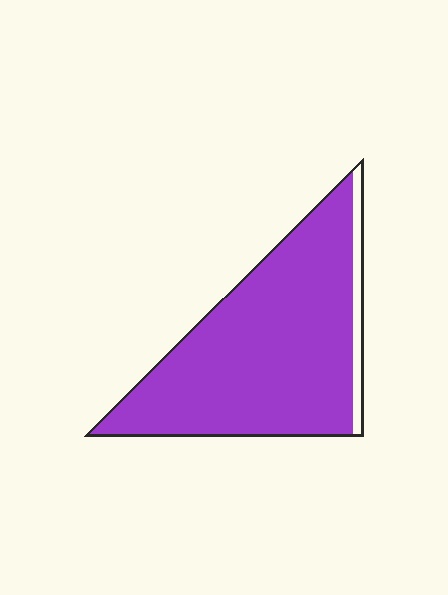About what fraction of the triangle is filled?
About nine tenths (9/10).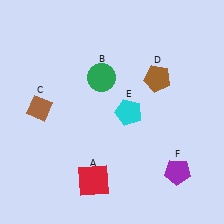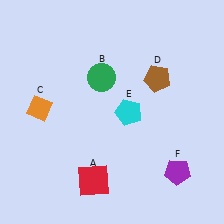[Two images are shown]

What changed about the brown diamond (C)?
In Image 1, C is brown. In Image 2, it changed to orange.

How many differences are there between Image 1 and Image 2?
There is 1 difference between the two images.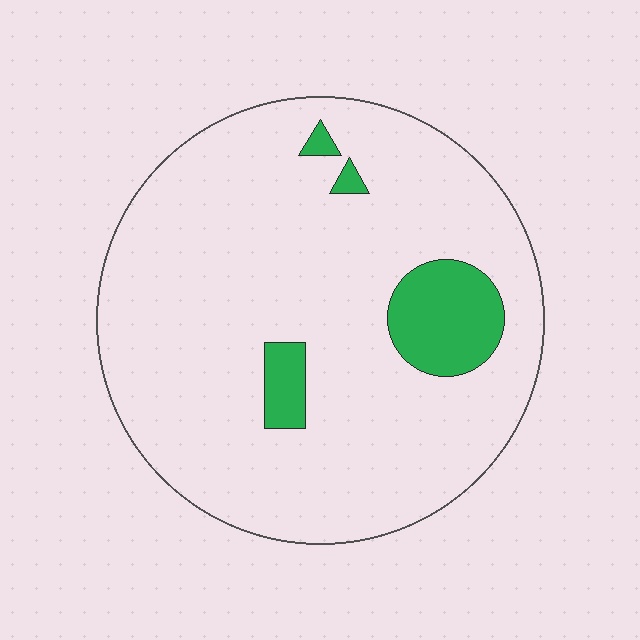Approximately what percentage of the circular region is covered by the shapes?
Approximately 10%.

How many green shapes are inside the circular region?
4.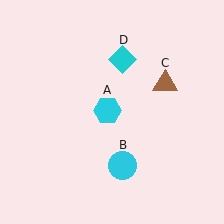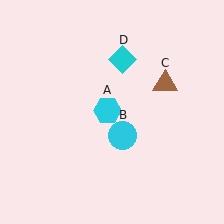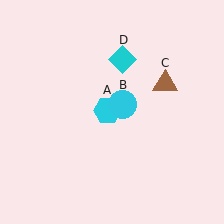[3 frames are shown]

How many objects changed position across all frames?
1 object changed position: cyan circle (object B).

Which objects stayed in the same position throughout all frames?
Cyan hexagon (object A) and brown triangle (object C) and cyan diamond (object D) remained stationary.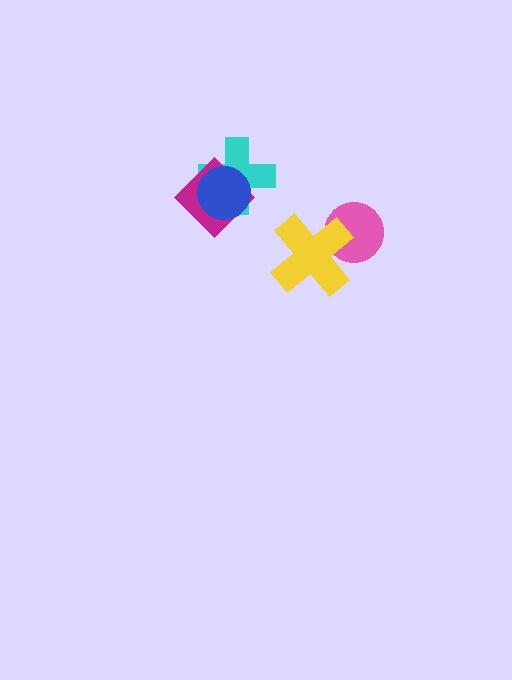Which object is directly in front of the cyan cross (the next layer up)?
The magenta diamond is directly in front of the cyan cross.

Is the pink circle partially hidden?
Yes, it is partially covered by another shape.